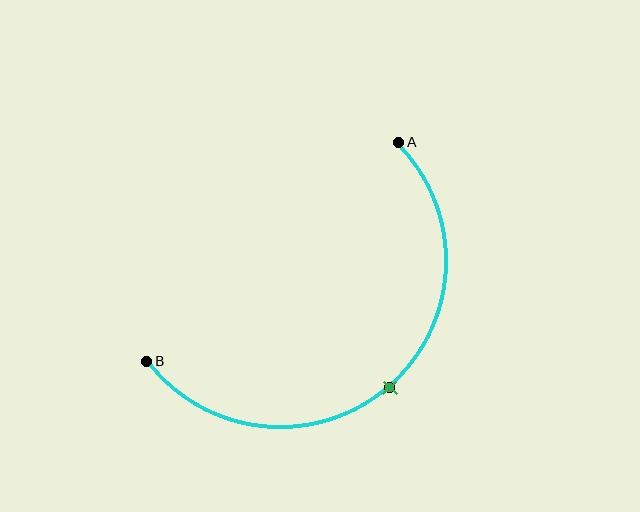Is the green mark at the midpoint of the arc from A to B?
Yes. The green mark lies on the arc at equal arc-length from both A and B — it is the arc midpoint.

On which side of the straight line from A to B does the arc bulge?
The arc bulges below and to the right of the straight line connecting A and B.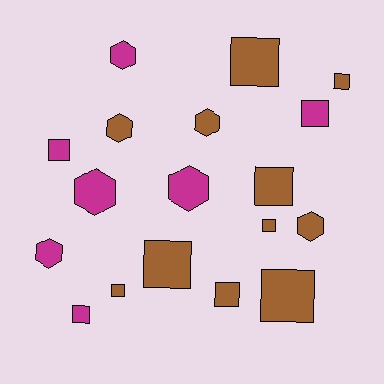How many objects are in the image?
There are 18 objects.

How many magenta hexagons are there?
There are 4 magenta hexagons.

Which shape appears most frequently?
Square, with 11 objects.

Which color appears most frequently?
Brown, with 11 objects.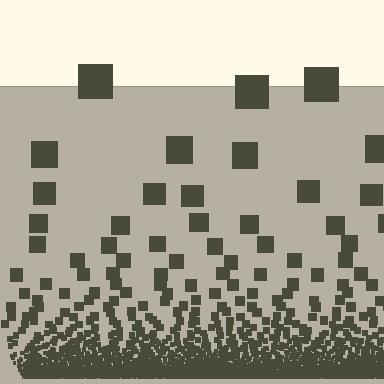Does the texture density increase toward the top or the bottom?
Density increases toward the bottom.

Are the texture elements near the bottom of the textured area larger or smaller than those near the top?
Smaller. The gradient is inverted — elements near the bottom are smaller and denser.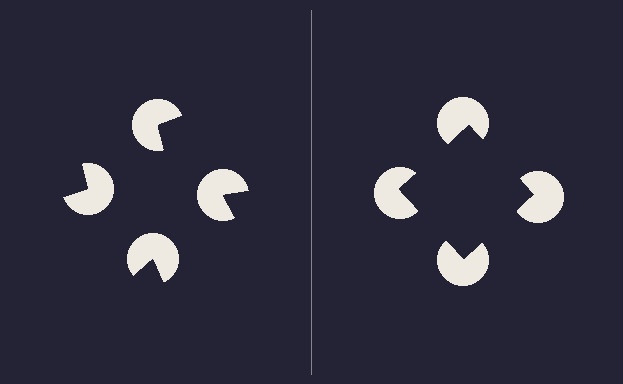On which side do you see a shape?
An illusory square appears on the right side. On the left side the wedge cuts are rotated, so no coherent shape forms.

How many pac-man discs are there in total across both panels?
8 — 4 on each side.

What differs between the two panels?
The pac-man discs are positioned identically on both sides; only the wedge orientations differ. On the right they align to a square; on the left they are misaligned.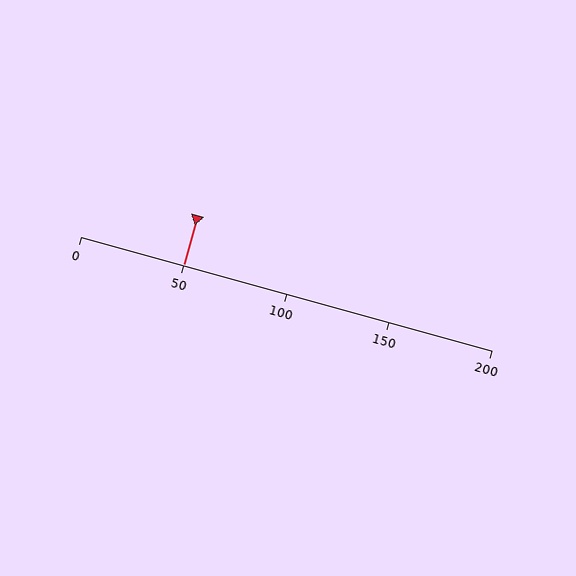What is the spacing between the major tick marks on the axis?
The major ticks are spaced 50 apart.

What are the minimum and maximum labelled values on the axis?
The axis runs from 0 to 200.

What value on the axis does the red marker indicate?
The marker indicates approximately 50.